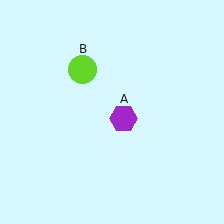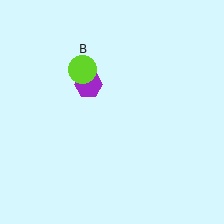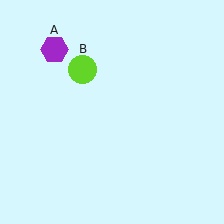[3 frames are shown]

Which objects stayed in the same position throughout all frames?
Lime circle (object B) remained stationary.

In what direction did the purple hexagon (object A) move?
The purple hexagon (object A) moved up and to the left.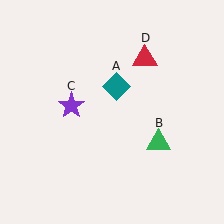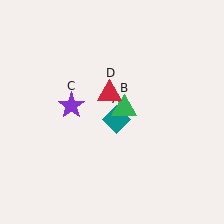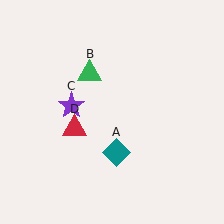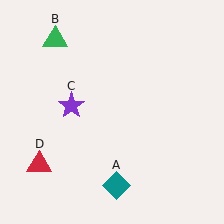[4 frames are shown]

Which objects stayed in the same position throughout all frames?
Purple star (object C) remained stationary.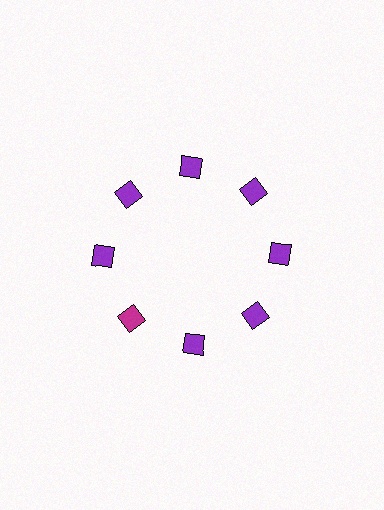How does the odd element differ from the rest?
It has a different color: magenta instead of purple.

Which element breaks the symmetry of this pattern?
The magenta diamond at roughly the 8 o'clock position breaks the symmetry. All other shapes are purple diamonds.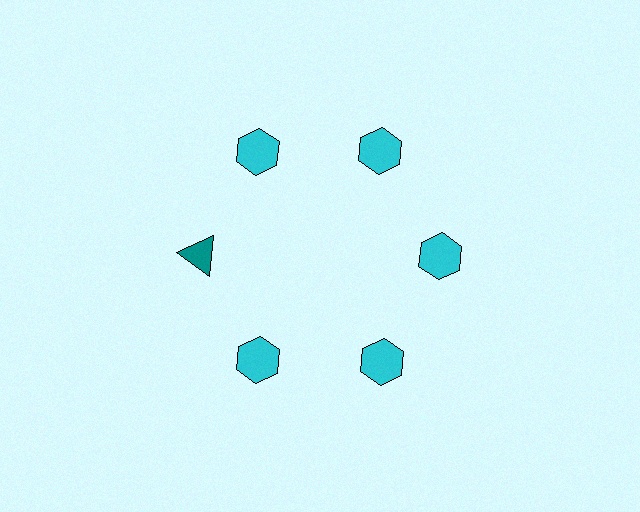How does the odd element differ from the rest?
It differs in both color (teal instead of cyan) and shape (triangle instead of hexagon).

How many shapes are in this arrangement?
There are 6 shapes arranged in a ring pattern.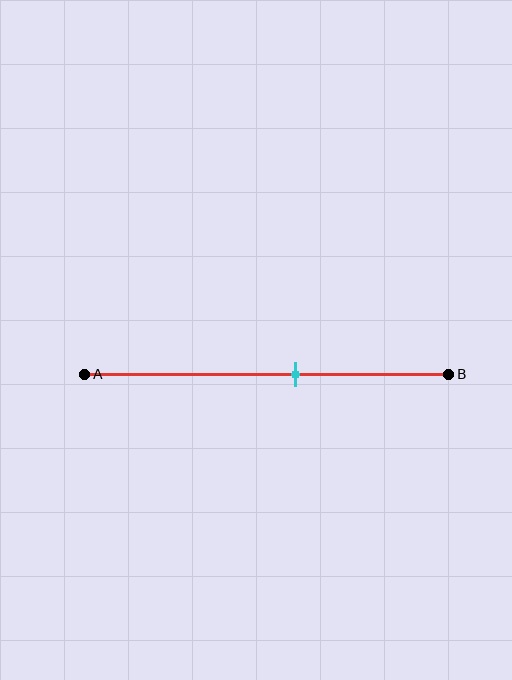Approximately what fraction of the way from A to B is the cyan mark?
The cyan mark is approximately 60% of the way from A to B.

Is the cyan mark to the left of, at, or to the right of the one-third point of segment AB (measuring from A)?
The cyan mark is to the right of the one-third point of segment AB.